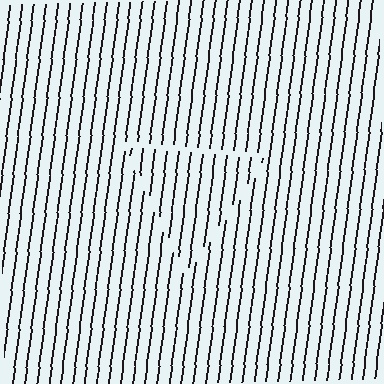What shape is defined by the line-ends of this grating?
An illusory triangle. The interior of the shape contains the same grating, shifted by half a period — the contour is defined by the phase discontinuity where line-ends from the inner and outer gratings abut.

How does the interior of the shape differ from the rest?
The interior of the shape contains the same grating, shifted by half a period — the contour is defined by the phase discontinuity where line-ends from the inner and outer gratings abut.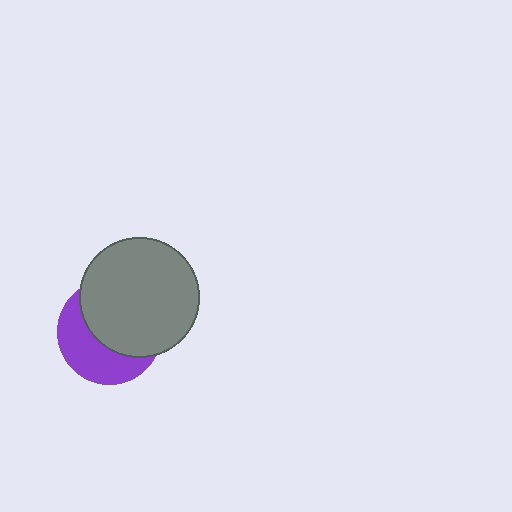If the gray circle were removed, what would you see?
You would see the complete purple circle.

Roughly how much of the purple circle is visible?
A small part of it is visible (roughly 43%).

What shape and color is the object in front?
The object in front is a gray circle.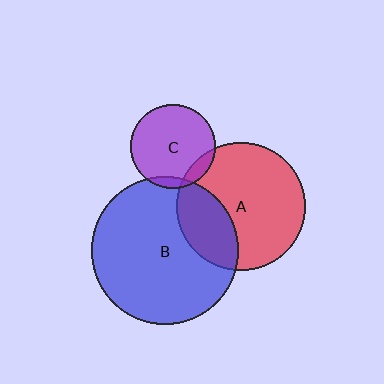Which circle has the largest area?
Circle B (blue).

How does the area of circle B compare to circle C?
Approximately 3.0 times.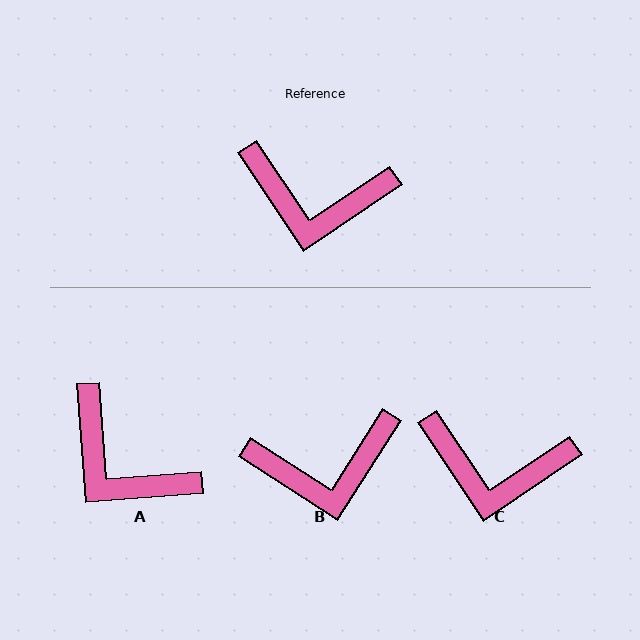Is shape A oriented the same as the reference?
No, it is off by about 30 degrees.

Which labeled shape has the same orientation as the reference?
C.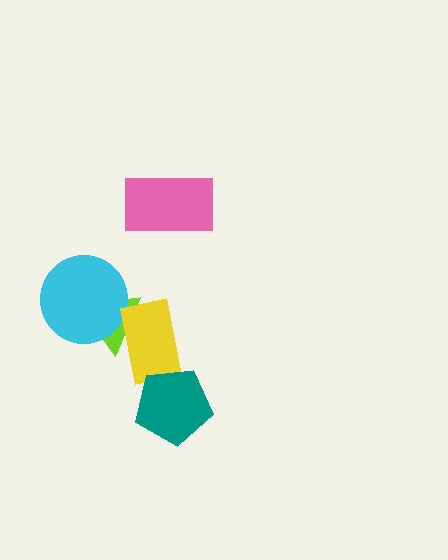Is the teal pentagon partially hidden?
No, no other shape covers it.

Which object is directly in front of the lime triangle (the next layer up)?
The cyan circle is directly in front of the lime triangle.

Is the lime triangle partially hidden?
Yes, it is partially covered by another shape.